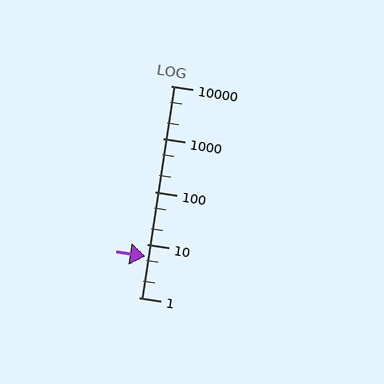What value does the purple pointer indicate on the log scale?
The pointer indicates approximately 5.9.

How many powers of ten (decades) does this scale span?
The scale spans 4 decades, from 1 to 10000.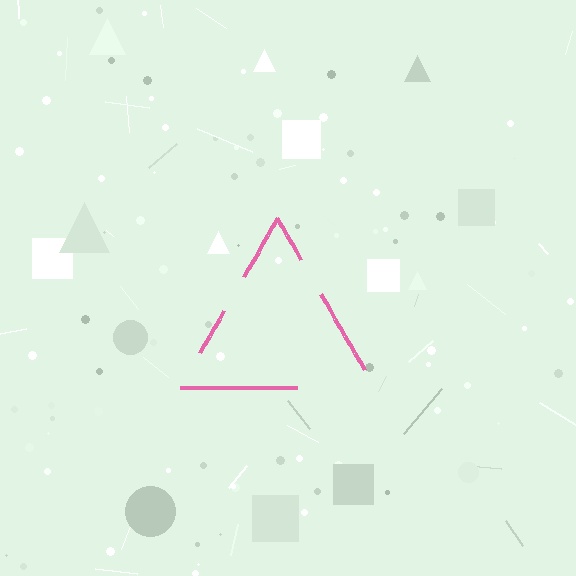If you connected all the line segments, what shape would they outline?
They would outline a triangle.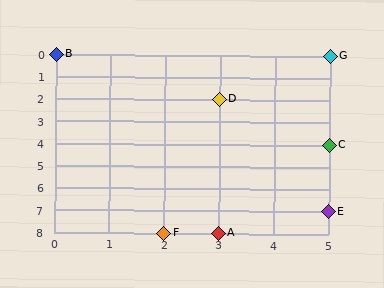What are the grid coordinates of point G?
Point G is at grid coordinates (5, 0).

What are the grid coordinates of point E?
Point E is at grid coordinates (5, 7).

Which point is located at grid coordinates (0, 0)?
Point B is at (0, 0).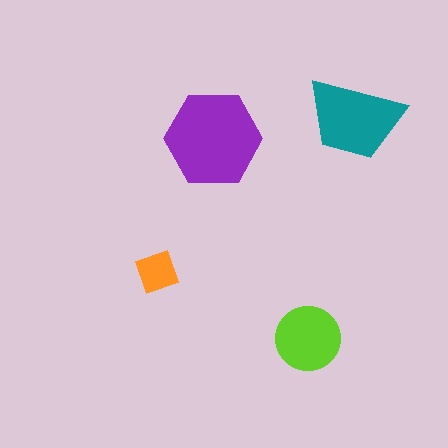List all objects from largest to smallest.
The purple hexagon, the teal trapezoid, the lime circle, the orange square.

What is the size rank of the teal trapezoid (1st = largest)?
2nd.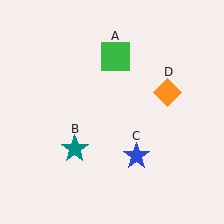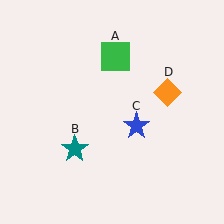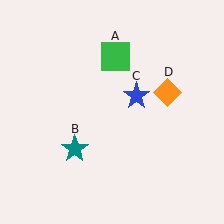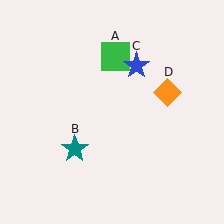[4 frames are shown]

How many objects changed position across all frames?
1 object changed position: blue star (object C).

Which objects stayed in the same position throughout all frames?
Green square (object A) and teal star (object B) and orange diamond (object D) remained stationary.